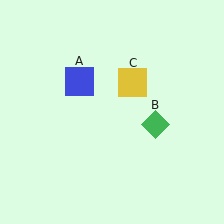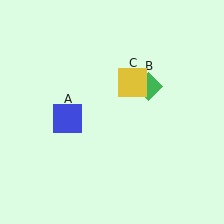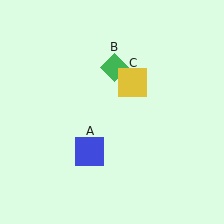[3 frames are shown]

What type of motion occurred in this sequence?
The blue square (object A), green diamond (object B) rotated counterclockwise around the center of the scene.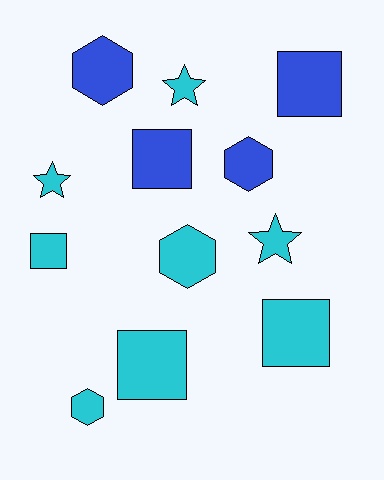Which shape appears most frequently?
Square, with 5 objects.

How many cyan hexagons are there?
There are 2 cyan hexagons.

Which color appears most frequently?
Cyan, with 8 objects.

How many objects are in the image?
There are 12 objects.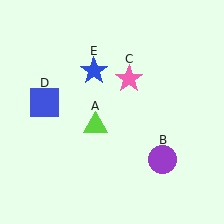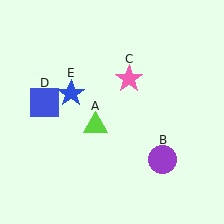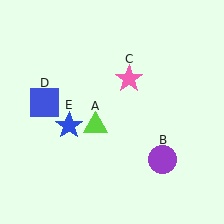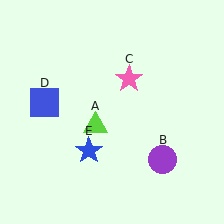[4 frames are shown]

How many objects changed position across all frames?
1 object changed position: blue star (object E).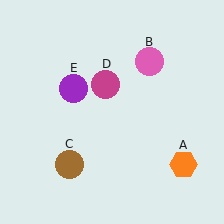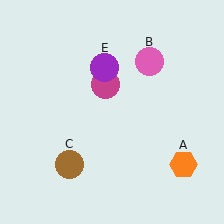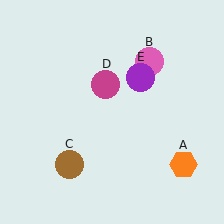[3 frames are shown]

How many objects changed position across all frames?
1 object changed position: purple circle (object E).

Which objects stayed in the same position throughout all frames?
Orange hexagon (object A) and pink circle (object B) and brown circle (object C) and magenta circle (object D) remained stationary.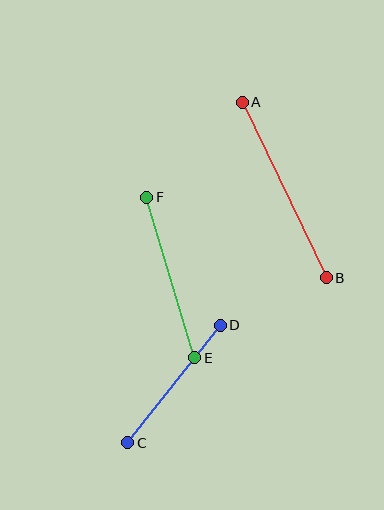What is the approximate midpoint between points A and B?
The midpoint is at approximately (284, 190) pixels.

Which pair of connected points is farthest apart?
Points A and B are farthest apart.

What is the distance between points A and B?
The distance is approximately 194 pixels.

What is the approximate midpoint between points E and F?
The midpoint is at approximately (171, 278) pixels.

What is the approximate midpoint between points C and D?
The midpoint is at approximately (174, 384) pixels.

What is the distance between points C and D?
The distance is approximately 150 pixels.